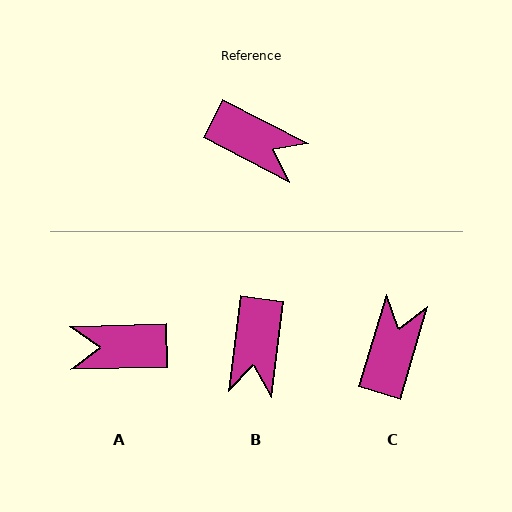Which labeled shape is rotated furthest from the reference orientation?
A, about 151 degrees away.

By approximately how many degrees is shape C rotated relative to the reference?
Approximately 101 degrees counter-clockwise.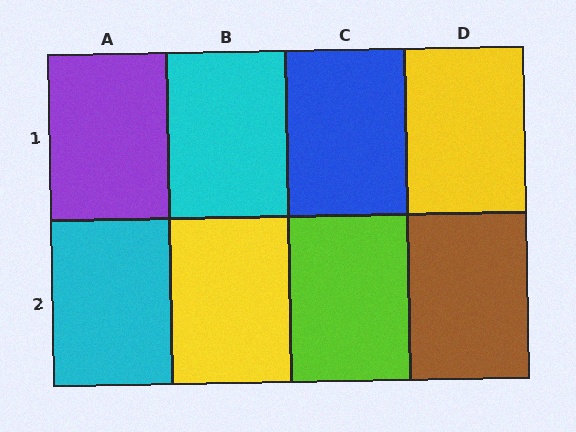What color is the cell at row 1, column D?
Yellow.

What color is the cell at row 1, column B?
Cyan.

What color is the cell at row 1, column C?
Blue.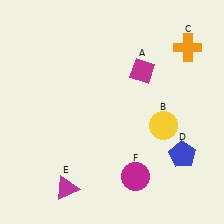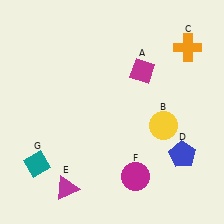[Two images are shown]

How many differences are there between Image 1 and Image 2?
There is 1 difference between the two images.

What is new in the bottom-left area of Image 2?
A teal diamond (G) was added in the bottom-left area of Image 2.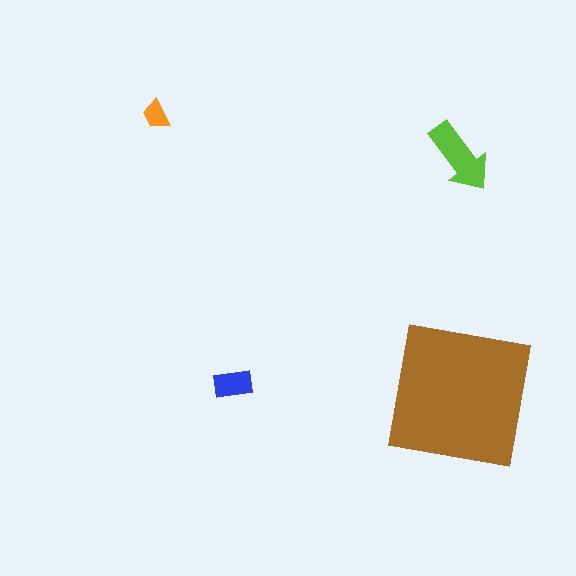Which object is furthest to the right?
The lime arrow is rightmost.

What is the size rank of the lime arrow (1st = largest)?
2nd.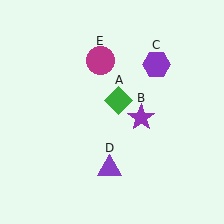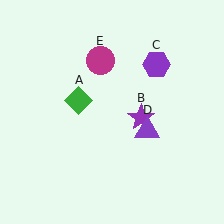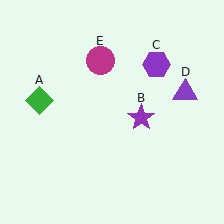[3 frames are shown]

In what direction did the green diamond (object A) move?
The green diamond (object A) moved left.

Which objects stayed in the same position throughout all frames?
Purple star (object B) and purple hexagon (object C) and magenta circle (object E) remained stationary.